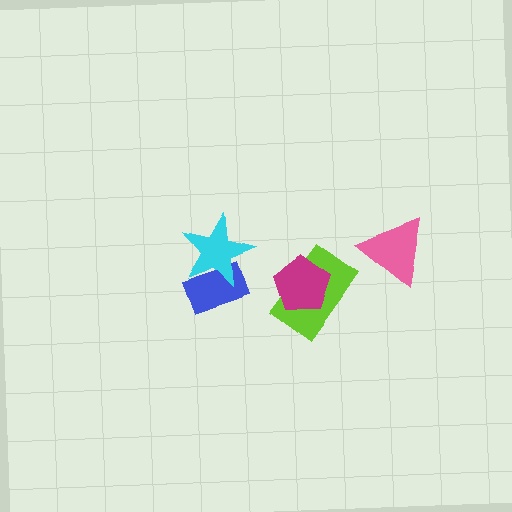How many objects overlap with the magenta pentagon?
1 object overlaps with the magenta pentagon.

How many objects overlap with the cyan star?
1 object overlaps with the cyan star.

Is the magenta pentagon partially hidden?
No, no other shape covers it.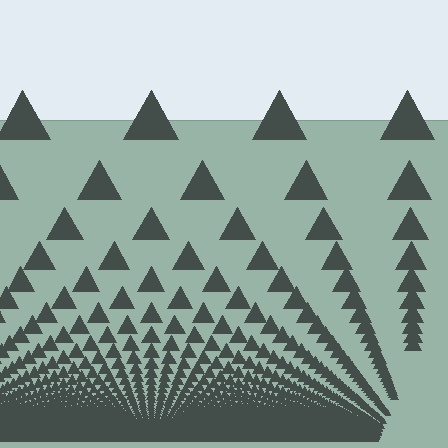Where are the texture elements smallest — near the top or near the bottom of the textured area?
Near the bottom.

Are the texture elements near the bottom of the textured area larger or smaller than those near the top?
Smaller. The gradient is inverted — elements near the bottom are smaller and denser.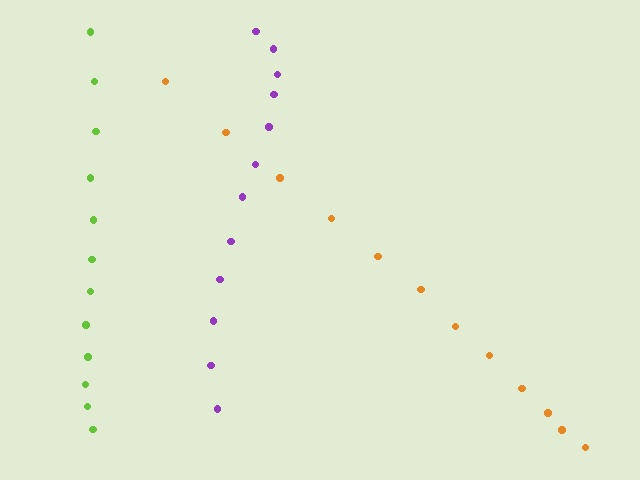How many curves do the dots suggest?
There are 3 distinct paths.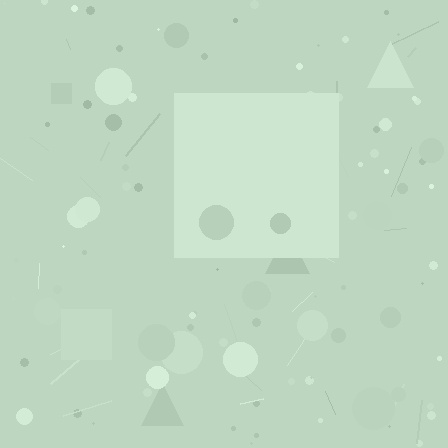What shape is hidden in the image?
A square is hidden in the image.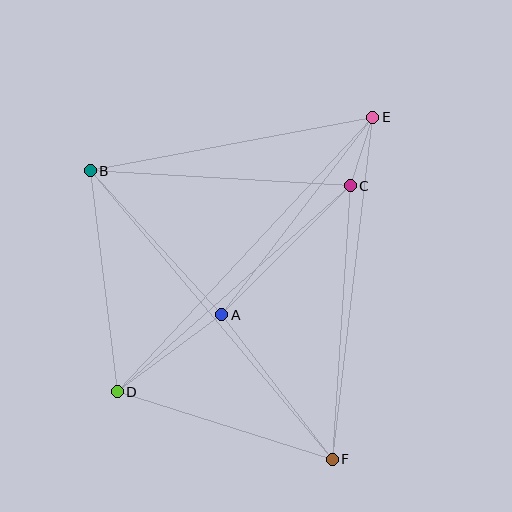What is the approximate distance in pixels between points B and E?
The distance between B and E is approximately 288 pixels.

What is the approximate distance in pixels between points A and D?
The distance between A and D is approximately 130 pixels.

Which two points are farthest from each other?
Points B and F are farthest from each other.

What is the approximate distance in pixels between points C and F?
The distance between C and F is approximately 274 pixels.